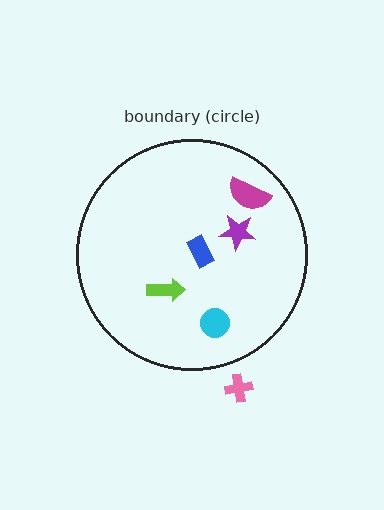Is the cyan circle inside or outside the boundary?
Inside.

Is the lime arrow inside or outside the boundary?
Inside.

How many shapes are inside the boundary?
5 inside, 1 outside.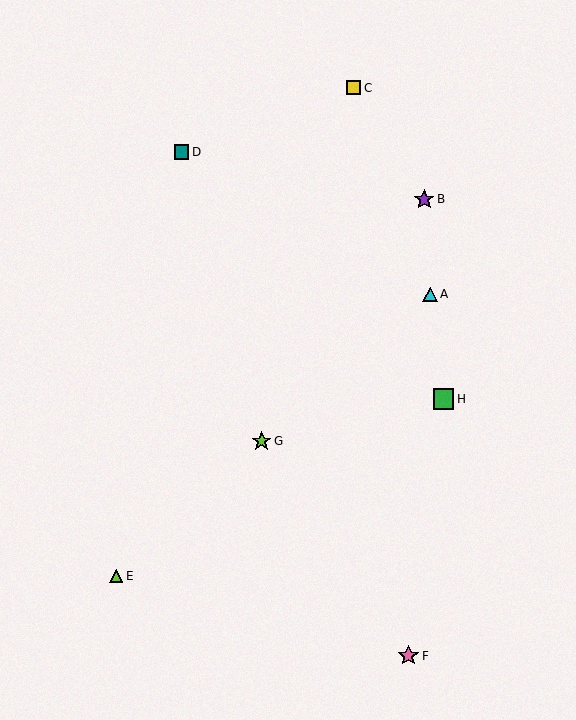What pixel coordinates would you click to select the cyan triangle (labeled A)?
Click at (430, 294) to select the cyan triangle A.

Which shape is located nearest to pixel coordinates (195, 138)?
The teal square (labeled D) at (182, 152) is nearest to that location.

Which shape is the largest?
The green square (labeled H) is the largest.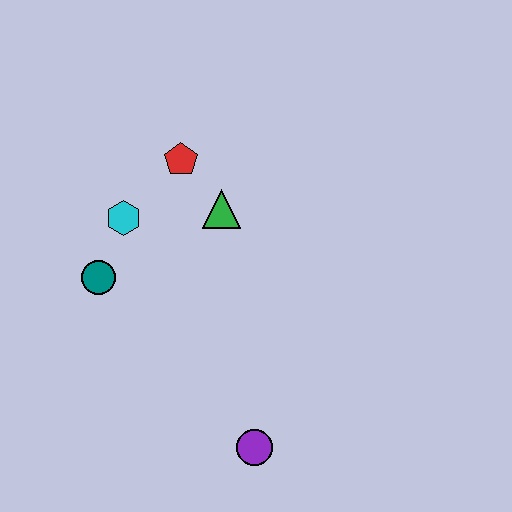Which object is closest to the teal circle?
The cyan hexagon is closest to the teal circle.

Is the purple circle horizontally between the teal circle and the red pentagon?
No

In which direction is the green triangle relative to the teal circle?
The green triangle is to the right of the teal circle.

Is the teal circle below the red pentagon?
Yes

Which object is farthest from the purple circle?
The red pentagon is farthest from the purple circle.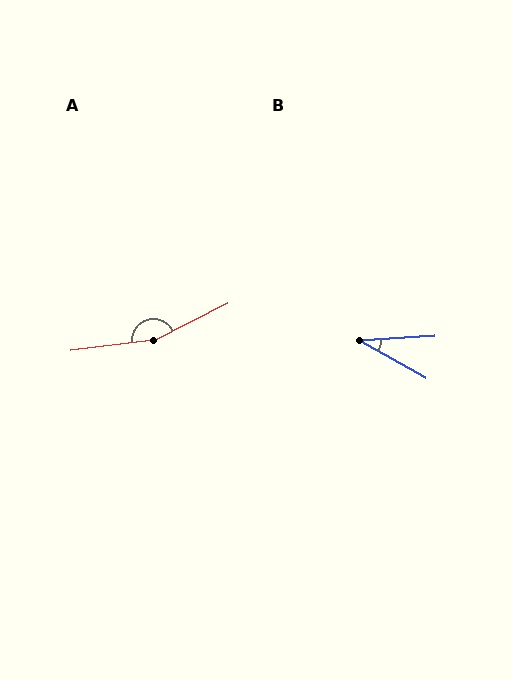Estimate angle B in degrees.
Approximately 32 degrees.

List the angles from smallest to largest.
B (32°), A (160°).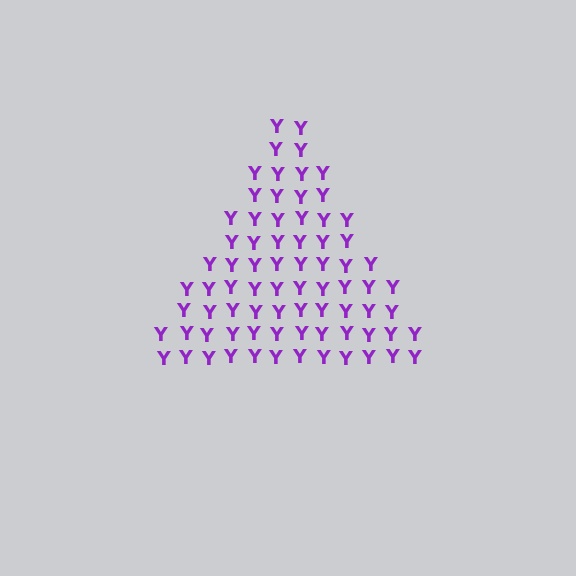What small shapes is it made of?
It is made of small letter Y's.